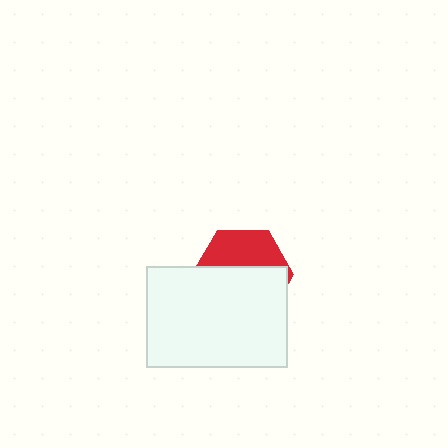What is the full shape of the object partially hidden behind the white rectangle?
The partially hidden object is a red hexagon.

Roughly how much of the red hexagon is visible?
A small part of it is visible (roughly 38%).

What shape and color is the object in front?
The object in front is a white rectangle.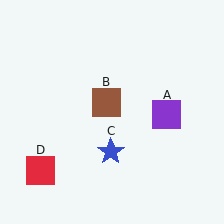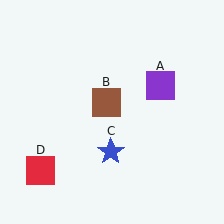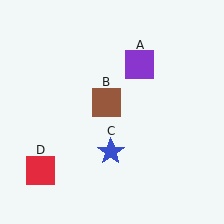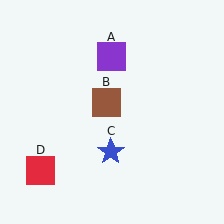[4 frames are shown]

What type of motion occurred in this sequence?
The purple square (object A) rotated counterclockwise around the center of the scene.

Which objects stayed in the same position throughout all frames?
Brown square (object B) and blue star (object C) and red square (object D) remained stationary.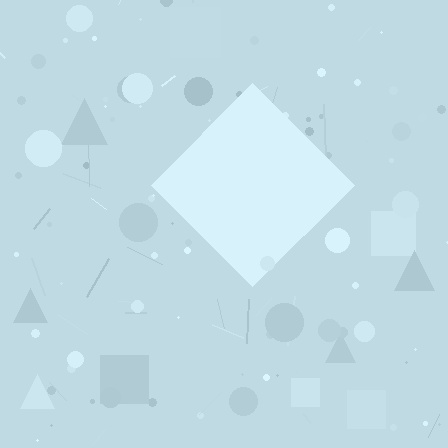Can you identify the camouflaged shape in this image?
The camouflaged shape is a diamond.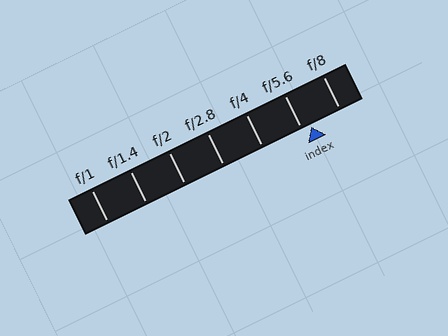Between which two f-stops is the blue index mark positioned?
The index mark is between f/5.6 and f/8.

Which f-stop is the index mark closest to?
The index mark is closest to f/5.6.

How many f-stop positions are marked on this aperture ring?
There are 7 f-stop positions marked.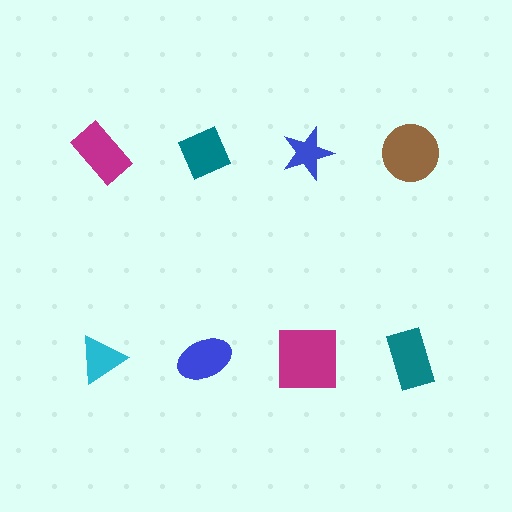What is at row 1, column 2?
A teal diamond.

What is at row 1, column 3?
A blue star.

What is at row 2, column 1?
A cyan triangle.